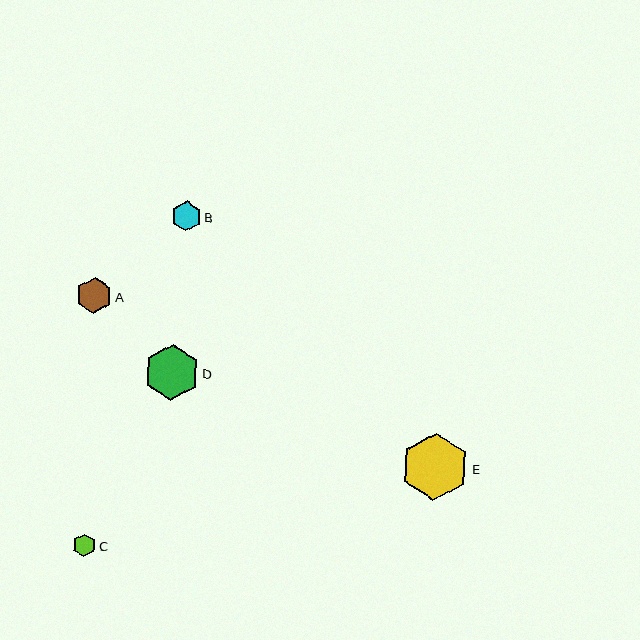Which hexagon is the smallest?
Hexagon C is the smallest with a size of approximately 22 pixels.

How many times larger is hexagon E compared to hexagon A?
Hexagon E is approximately 1.9 times the size of hexagon A.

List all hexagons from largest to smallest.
From largest to smallest: E, D, A, B, C.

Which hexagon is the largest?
Hexagon E is the largest with a size of approximately 68 pixels.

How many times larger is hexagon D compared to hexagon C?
Hexagon D is approximately 2.5 times the size of hexagon C.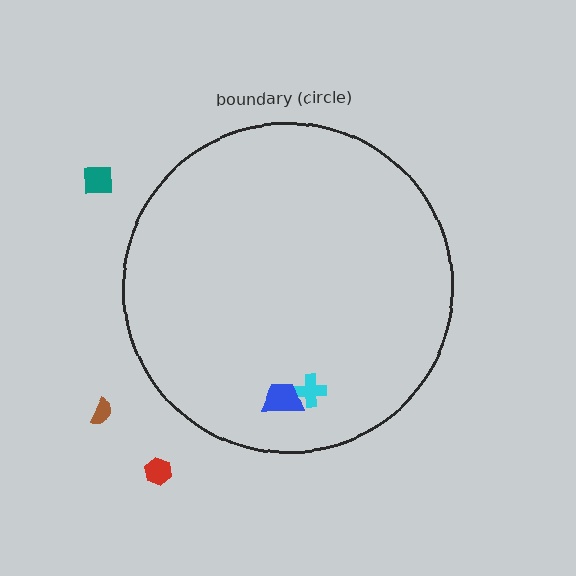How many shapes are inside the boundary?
2 inside, 3 outside.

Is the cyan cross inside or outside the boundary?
Inside.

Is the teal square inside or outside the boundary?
Outside.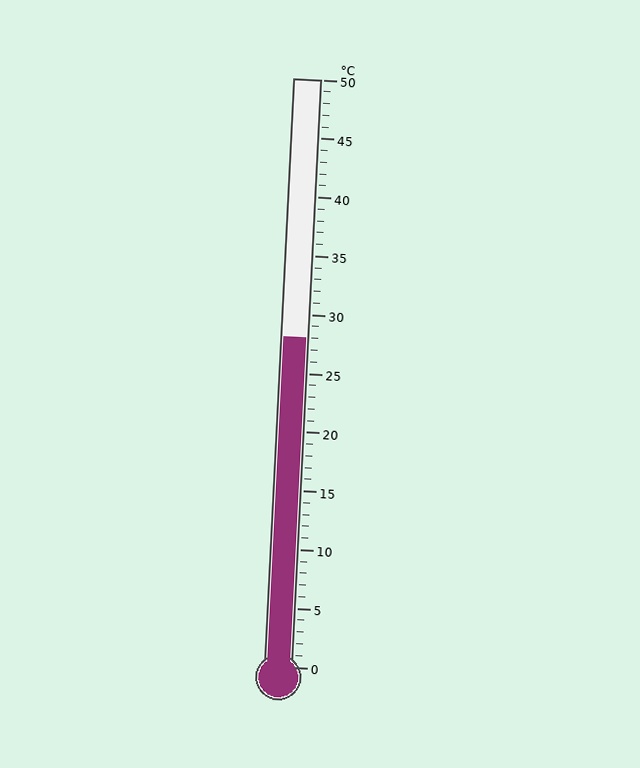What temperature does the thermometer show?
The thermometer shows approximately 28°C.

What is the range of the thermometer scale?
The thermometer scale ranges from 0°C to 50°C.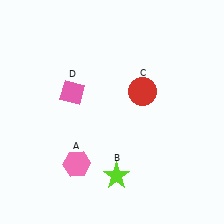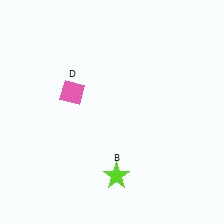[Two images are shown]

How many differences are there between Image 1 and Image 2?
There are 2 differences between the two images.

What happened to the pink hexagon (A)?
The pink hexagon (A) was removed in Image 2. It was in the bottom-left area of Image 1.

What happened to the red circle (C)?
The red circle (C) was removed in Image 2. It was in the top-right area of Image 1.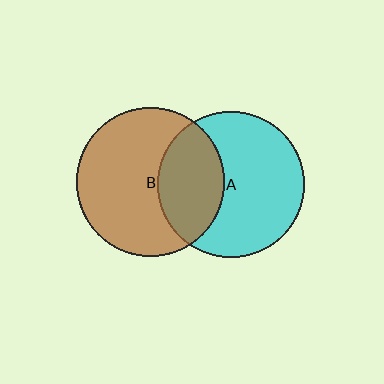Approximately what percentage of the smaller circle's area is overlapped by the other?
Approximately 35%.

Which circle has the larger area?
Circle B (brown).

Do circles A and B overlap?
Yes.